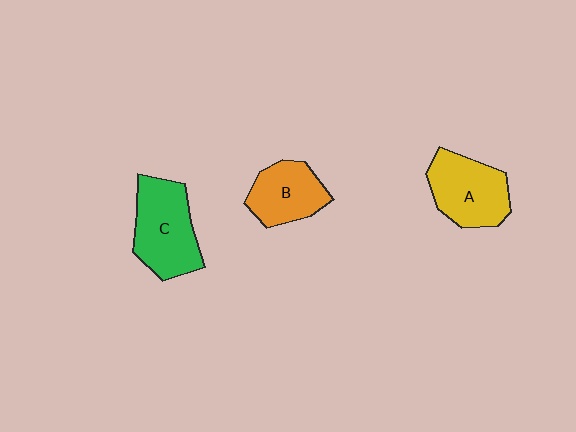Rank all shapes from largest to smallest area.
From largest to smallest: C (green), A (yellow), B (orange).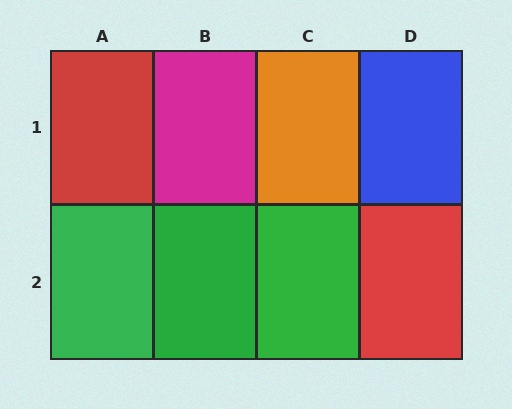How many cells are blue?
1 cell is blue.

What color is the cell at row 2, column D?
Red.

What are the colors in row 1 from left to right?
Red, magenta, orange, blue.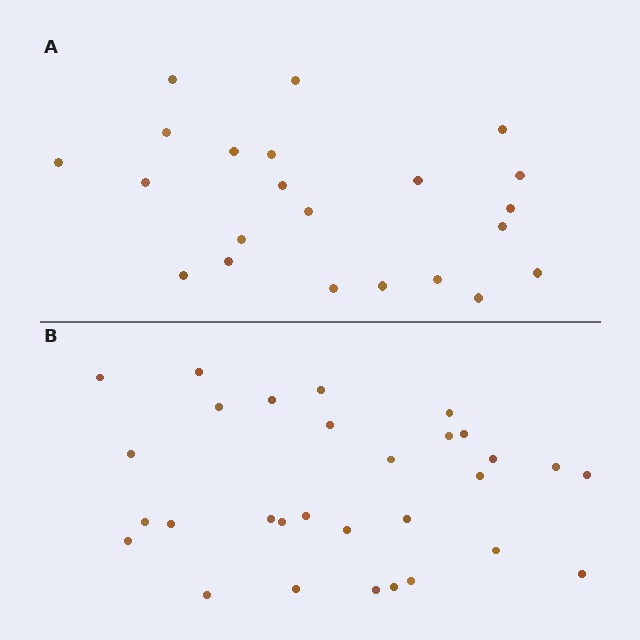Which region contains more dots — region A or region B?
Region B (the bottom region) has more dots.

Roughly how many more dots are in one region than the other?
Region B has roughly 8 or so more dots than region A.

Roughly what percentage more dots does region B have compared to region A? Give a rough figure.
About 35% more.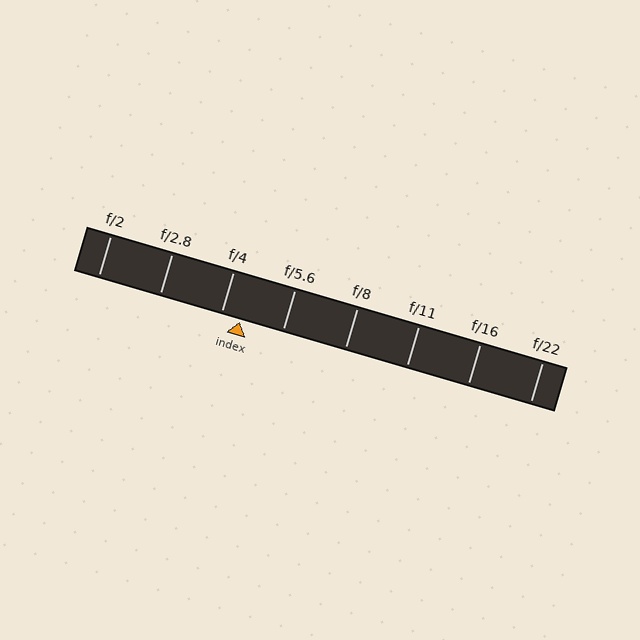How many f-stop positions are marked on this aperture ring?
There are 8 f-stop positions marked.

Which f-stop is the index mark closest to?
The index mark is closest to f/4.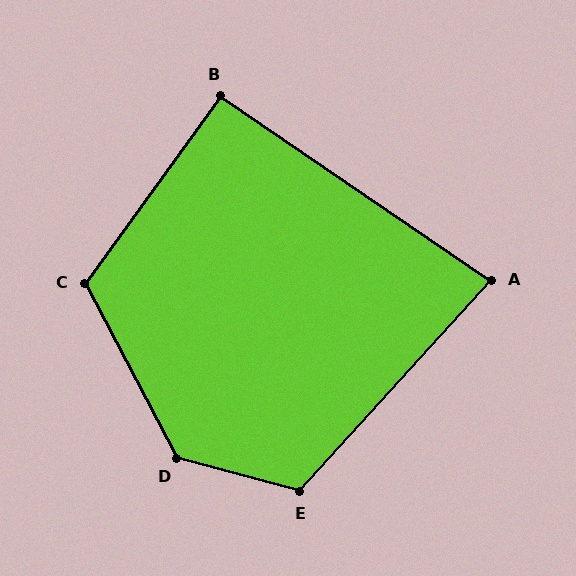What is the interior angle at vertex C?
Approximately 116 degrees (obtuse).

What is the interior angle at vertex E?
Approximately 117 degrees (obtuse).